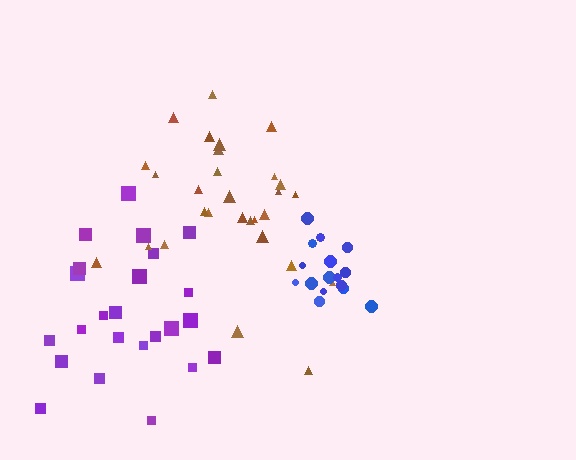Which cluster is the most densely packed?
Blue.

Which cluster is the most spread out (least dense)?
Brown.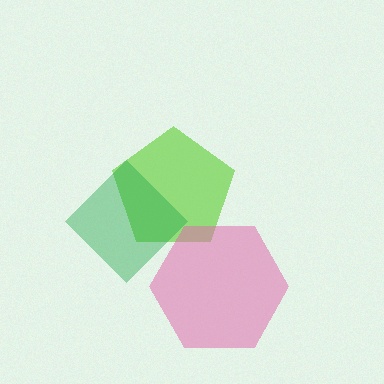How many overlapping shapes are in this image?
There are 3 overlapping shapes in the image.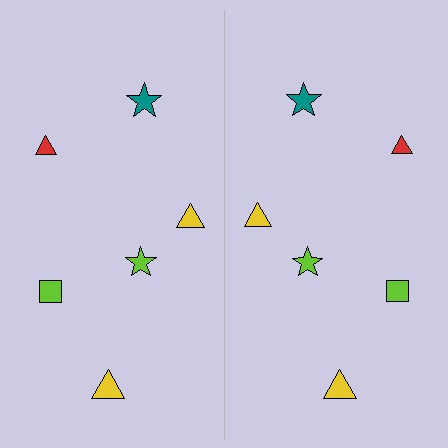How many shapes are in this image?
There are 12 shapes in this image.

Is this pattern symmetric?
Yes, this pattern has bilateral (reflection) symmetry.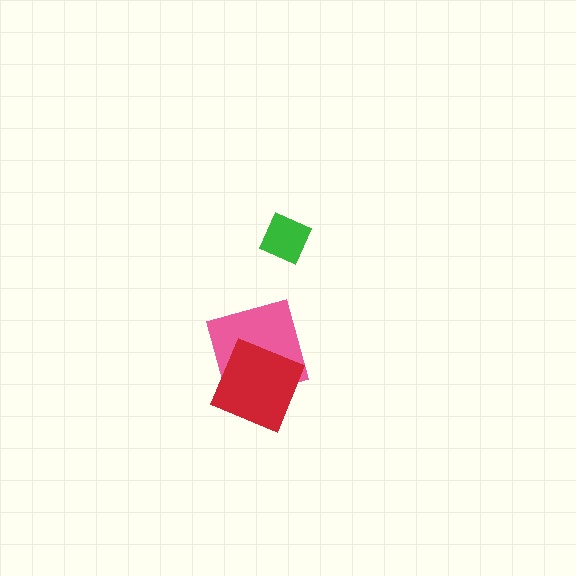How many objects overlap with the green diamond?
0 objects overlap with the green diamond.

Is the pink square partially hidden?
Yes, it is partially covered by another shape.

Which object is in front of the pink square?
The red square is in front of the pink square.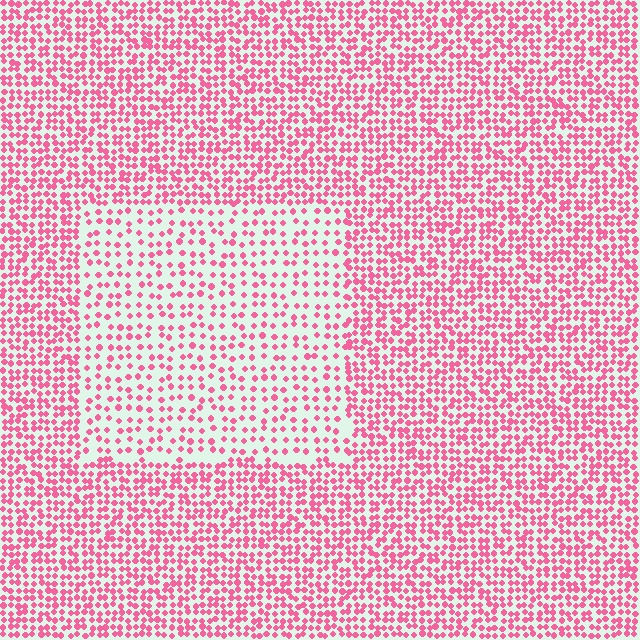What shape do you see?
I see a rectangle.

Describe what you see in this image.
The image contains small pink elements arranged at two different densities. A rectangle-shaped region is visible where the elements are less densely packed than the surrounding area.